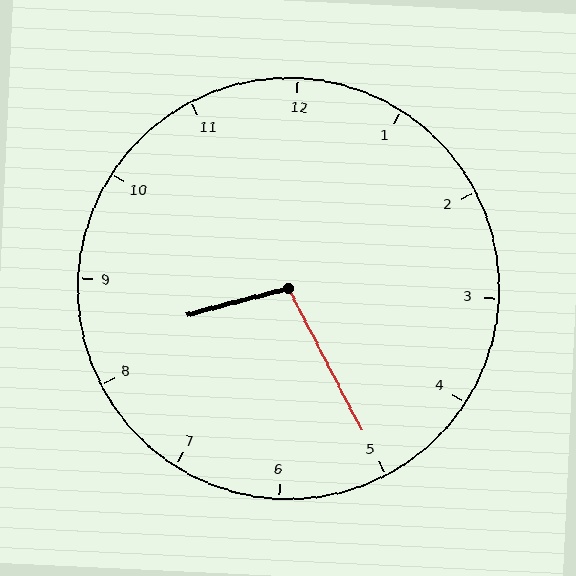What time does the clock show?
8:25.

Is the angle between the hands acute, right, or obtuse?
It is obtuse.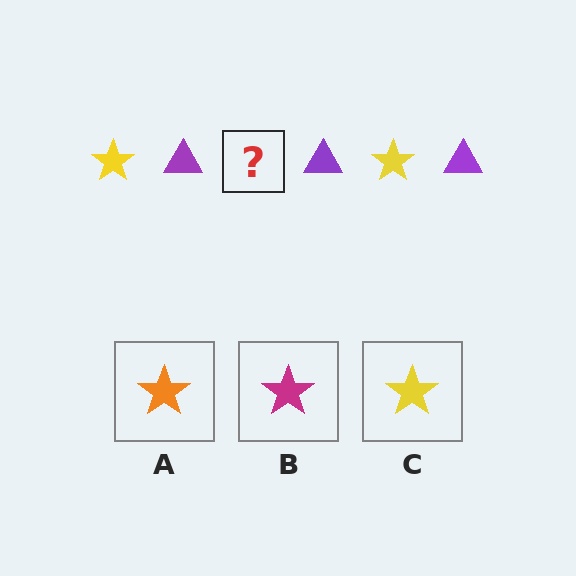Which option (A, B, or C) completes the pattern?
C.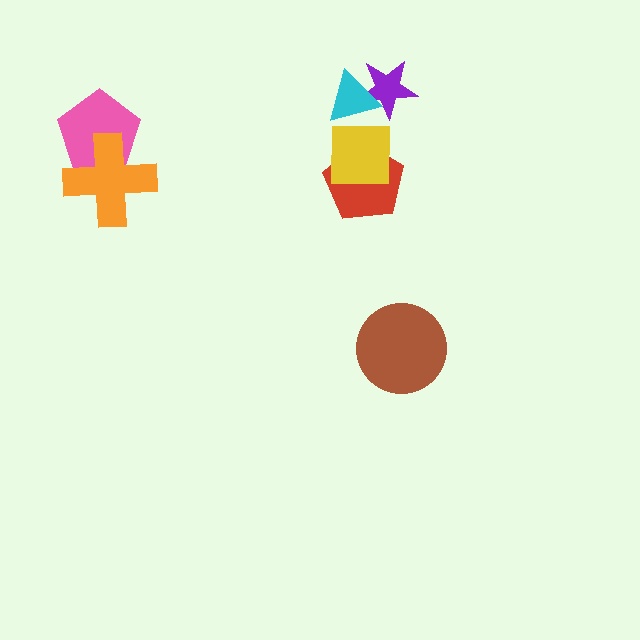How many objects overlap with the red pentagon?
1 object overlaps with the red pentagon.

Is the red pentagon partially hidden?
Yes, it is partially covered by another shape.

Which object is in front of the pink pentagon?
The orange cross is in front of the pink pentagon.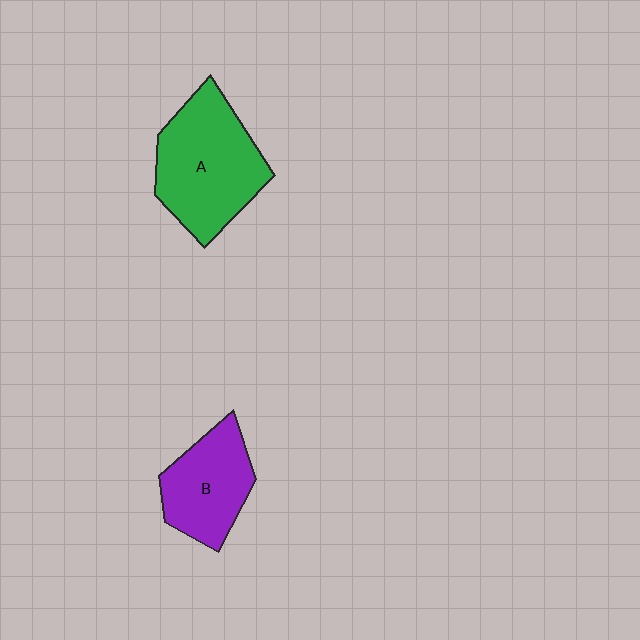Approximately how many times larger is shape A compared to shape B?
Approximately 1.5 times.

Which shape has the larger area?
Shape A (green).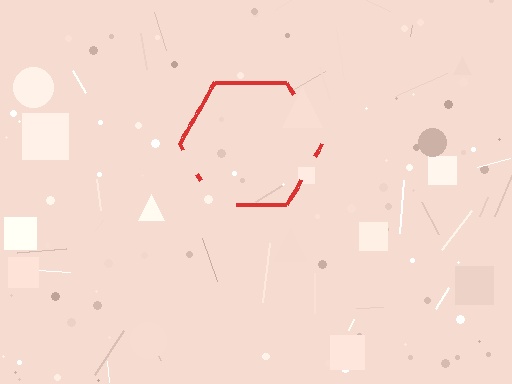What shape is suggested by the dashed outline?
The dashed outline suggests a hexagon.